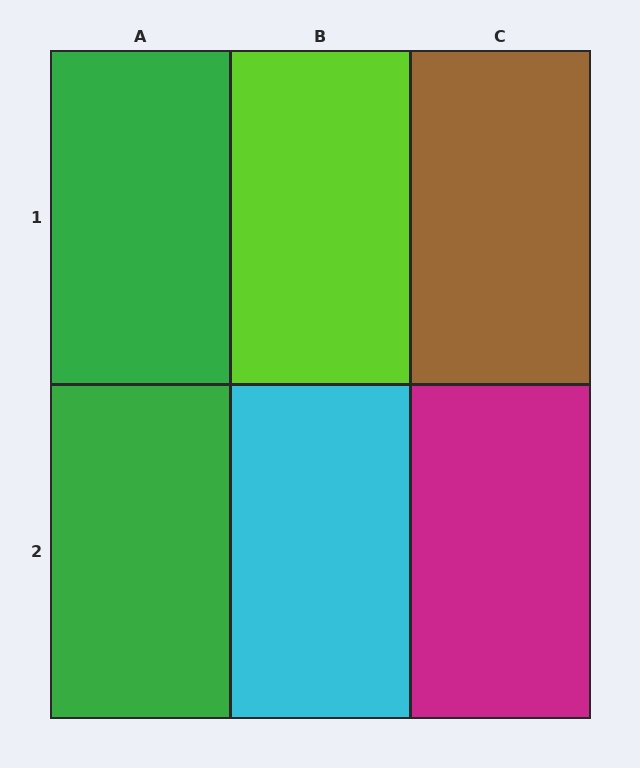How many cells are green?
2 cells are green.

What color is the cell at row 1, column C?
Brown.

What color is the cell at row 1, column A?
Green.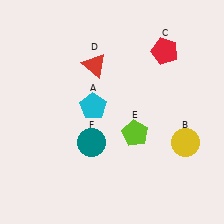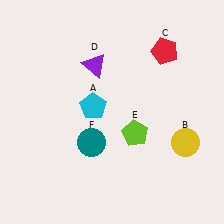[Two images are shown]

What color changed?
The triangle (D) changed from red in Image 1 to purple in Image 2.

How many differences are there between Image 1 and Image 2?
There is 1 difference between the two images.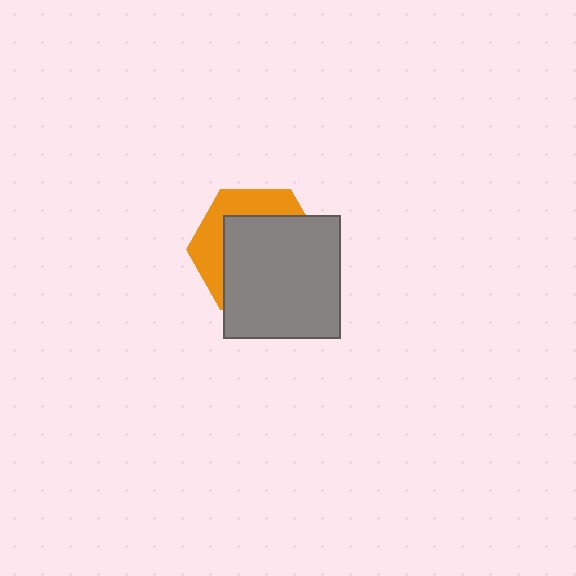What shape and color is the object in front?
The object in front is a gray rectangle.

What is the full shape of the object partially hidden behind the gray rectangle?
The partially hidden object is an orange hexagon.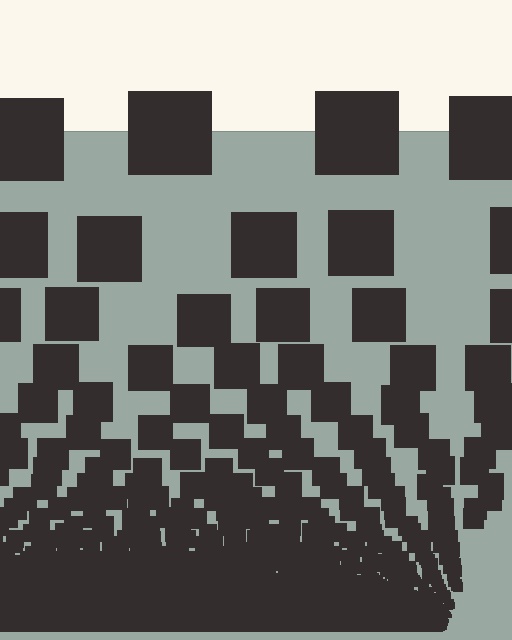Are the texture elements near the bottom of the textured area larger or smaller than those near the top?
Smaller. The gradient is inverted — elements near the bottom are smaller and denser.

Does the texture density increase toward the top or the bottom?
Density increases toward the bottom.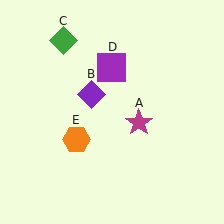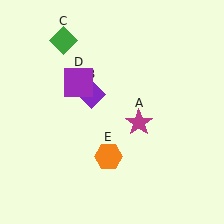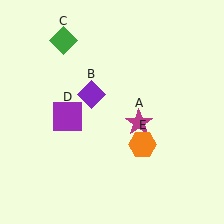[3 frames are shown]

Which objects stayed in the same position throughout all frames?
Magenta star (object A) and purple diamond (object B) and green diamond (object C) remained stationary.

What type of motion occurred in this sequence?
The purple square (object D), orange hexagon (object E) rotated counterclockwise around the center of the scene.